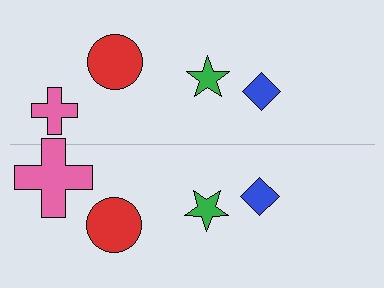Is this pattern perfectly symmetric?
No, the pattern is not perfectly symmetric. The pink cross on the bottom side has a different size than its mirror counterpart.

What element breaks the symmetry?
The pink cross on the bottom side has a different size than its mirror counterpart.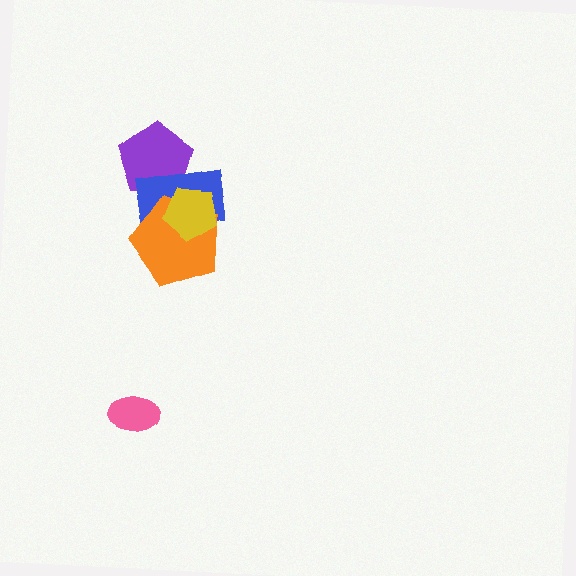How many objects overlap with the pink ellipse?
0 objects overlap with the pink ellipse.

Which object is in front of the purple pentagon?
The blue rectangle is in front of the purple pentagon.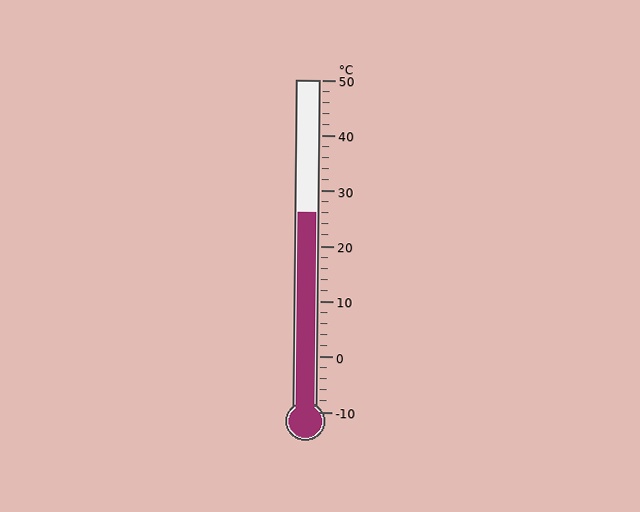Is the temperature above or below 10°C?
The temperature is above 10°C.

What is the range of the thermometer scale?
The thermometer scale ranges from -10°C to 50°C.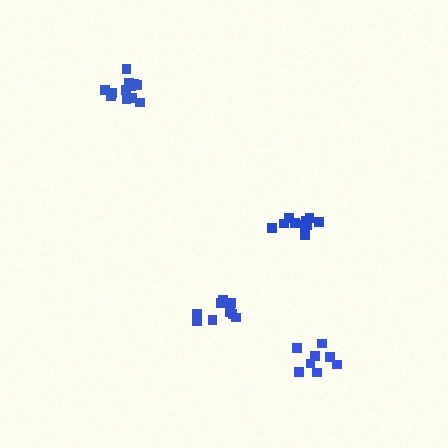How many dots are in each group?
Group 1: 9 dots, Group 2: 10 dots, Group 3: 12 dots, Group 4: 8 dots (39 total).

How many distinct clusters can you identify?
There are 4 distinct clusters.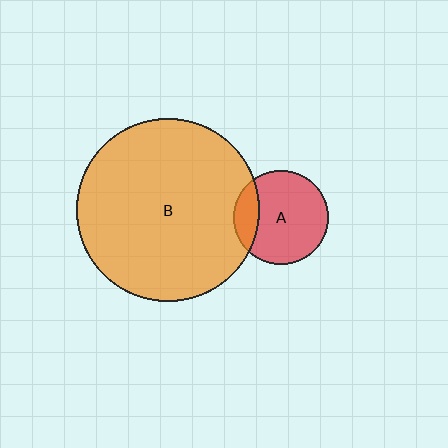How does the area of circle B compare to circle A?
Approximately 3.7 times.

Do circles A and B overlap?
Yes.